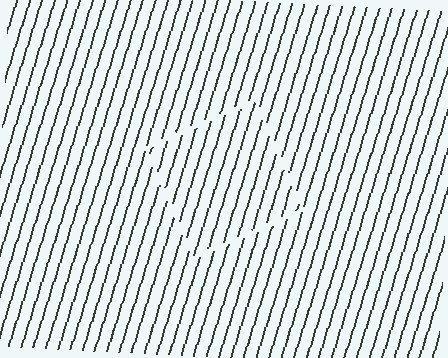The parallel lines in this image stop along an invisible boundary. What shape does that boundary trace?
An illusory square. The interior of the shape contains the same grating, shifted by half a period — the contour is defined by the phase discontinuity where line-ends from the inner and outer gratings abut.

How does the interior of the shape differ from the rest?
The interior of the shape contains the same grating, shifted by half a period — the contour is defined by the phase discontinuity where line-ends from the inner and outer gratings abut.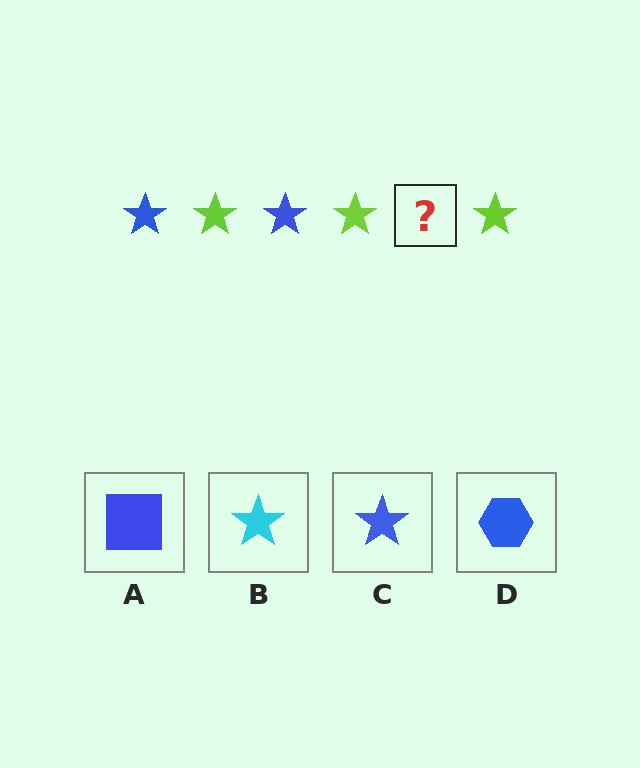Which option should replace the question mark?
Option C.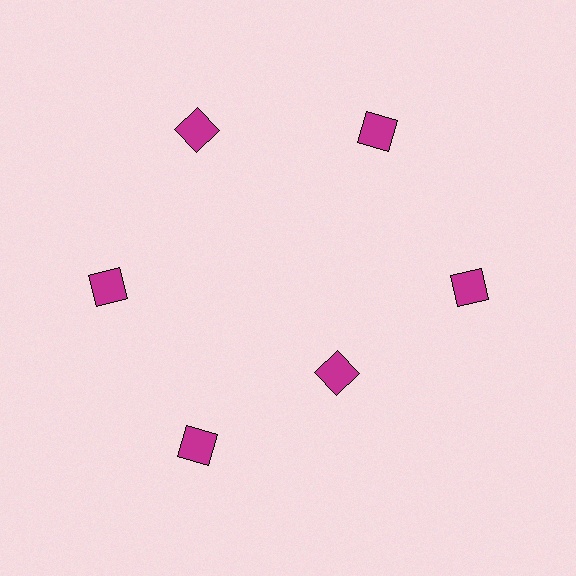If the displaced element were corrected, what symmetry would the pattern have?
It would have 6-fold rotational symmetry — the pattern would map onto itself every 60 degrees.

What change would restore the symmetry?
The symmetry would be restored by moving it outward, back onto the ring so that all 6 diamonds sit at equal angles and equal distance from the center.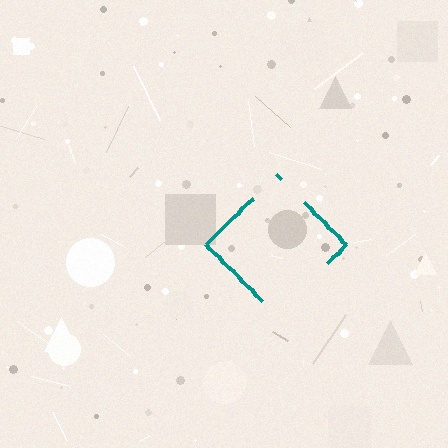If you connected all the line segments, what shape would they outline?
They would outline a diamond.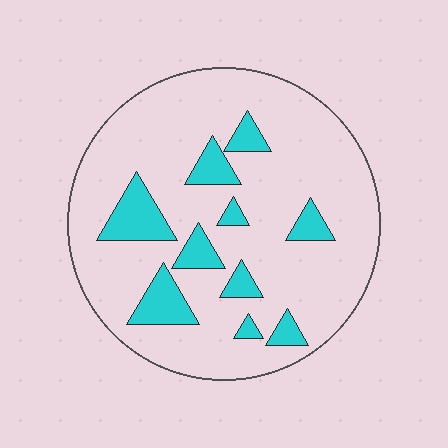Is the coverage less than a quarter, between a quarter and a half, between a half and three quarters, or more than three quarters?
Less than a quarter.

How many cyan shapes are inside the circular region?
10.